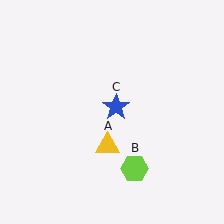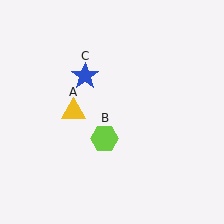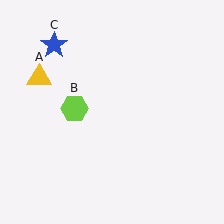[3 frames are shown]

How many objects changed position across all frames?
3 objects changed position: yellow triangle (object A), lime hexagon (object B), blue star (object C).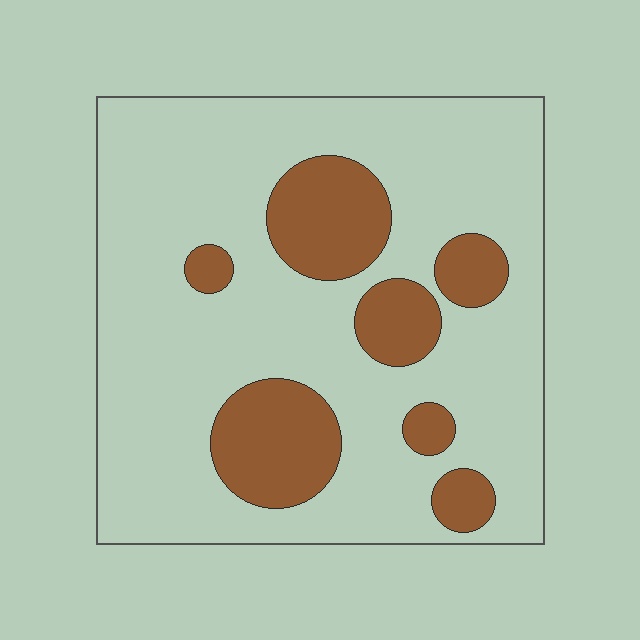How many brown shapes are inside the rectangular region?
7.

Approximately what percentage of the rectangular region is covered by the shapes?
Approximately 20%.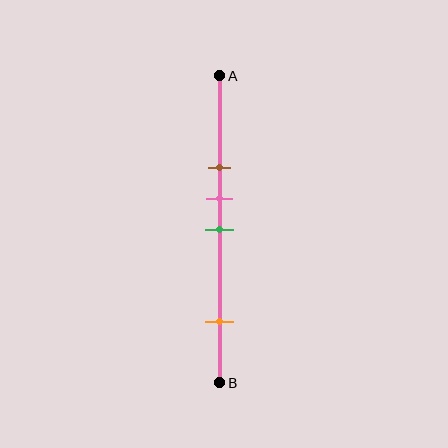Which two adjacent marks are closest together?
The pink and green marks are the closest adjacent pair.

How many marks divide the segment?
There are 4 marks dividing the segment.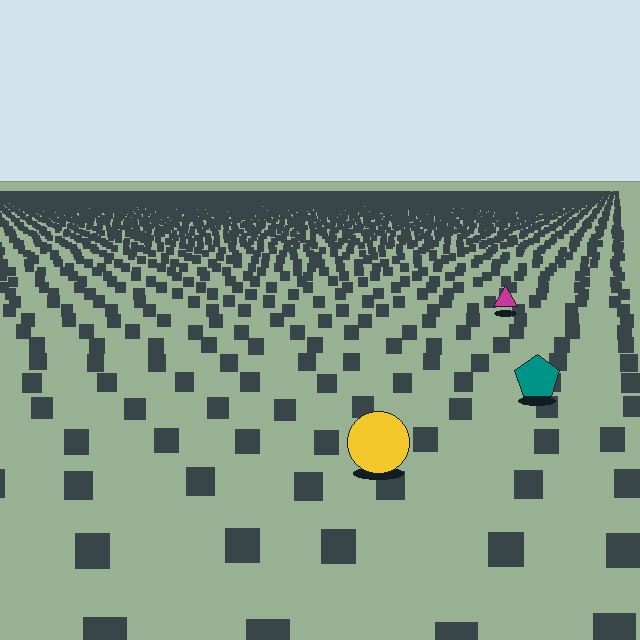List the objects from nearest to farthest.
From nearest to farthest: the yellow circle, the teal pentagon, the magenta triangle.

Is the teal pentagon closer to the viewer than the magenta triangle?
Yes. The teal pentagon is closer — you can tell from the texture gradient: the ground texture is coarser near it.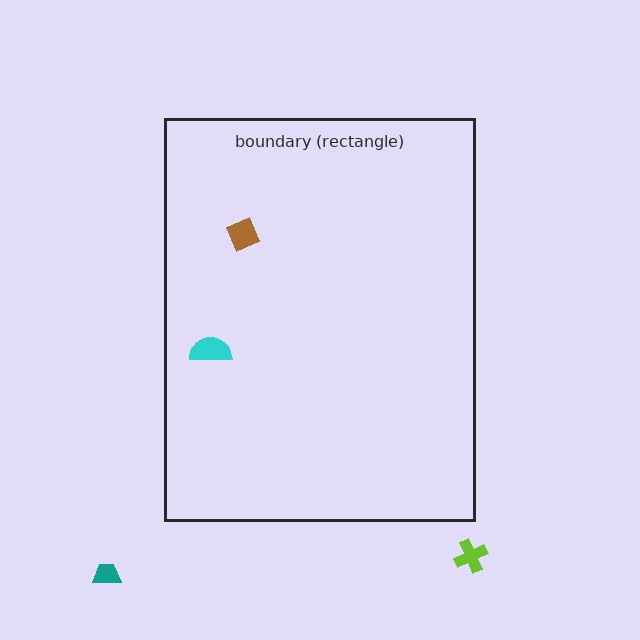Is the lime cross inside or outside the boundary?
Outside.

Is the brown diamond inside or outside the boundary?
Inside.